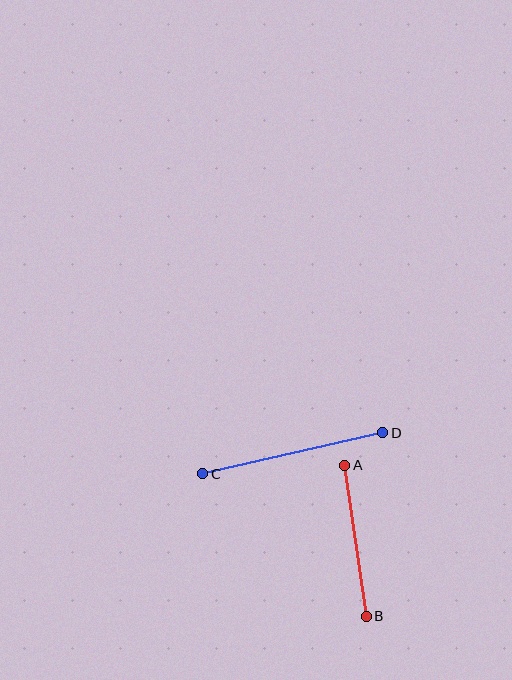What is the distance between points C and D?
The distance is approximately 185 pixels.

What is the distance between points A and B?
The distance is approximately 153 pixels.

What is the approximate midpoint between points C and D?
The midpoint is at approximately (293, 453) pixels.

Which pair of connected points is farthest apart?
Points C and D are farthest apart.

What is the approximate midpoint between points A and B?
The midpoint is at approximately (355, 541) pixels.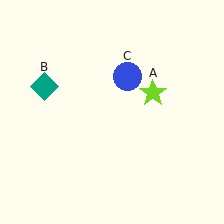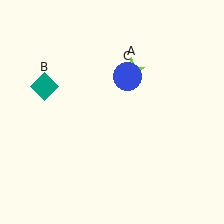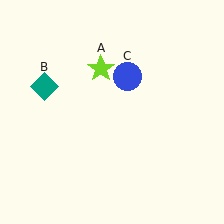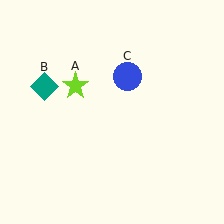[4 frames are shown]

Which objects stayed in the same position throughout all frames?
Teal diamond (object B) and blue circle (object C) remained stationary.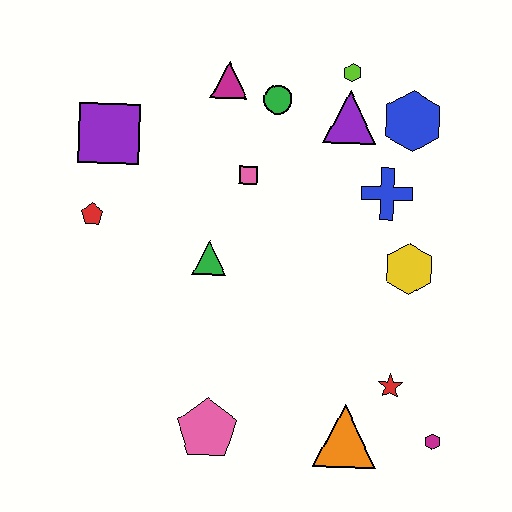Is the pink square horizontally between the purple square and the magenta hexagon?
Yes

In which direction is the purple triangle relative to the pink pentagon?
The purple triangle is above the pink pentagon.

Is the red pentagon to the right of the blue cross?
No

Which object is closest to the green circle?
The magenta triangle is closest to the green circle.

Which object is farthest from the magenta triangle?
The magenta hexagon is farthest from the magenta triangle.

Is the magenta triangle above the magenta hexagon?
Yes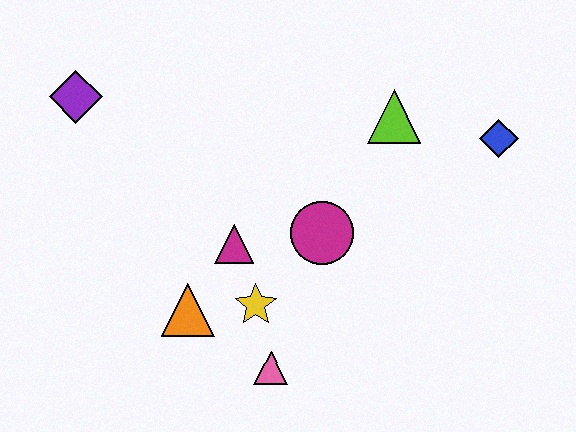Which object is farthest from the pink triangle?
The purple diamond is farthest from the pink triangle.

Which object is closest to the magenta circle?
The magenta triangle is closest to the magenta circle.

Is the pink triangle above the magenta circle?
No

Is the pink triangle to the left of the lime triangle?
Yes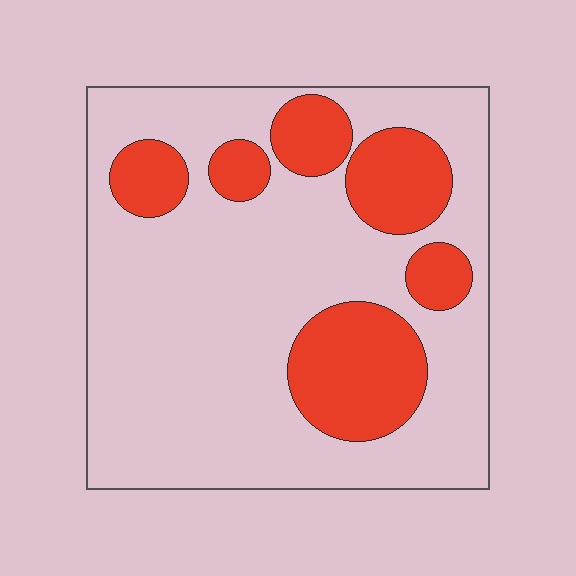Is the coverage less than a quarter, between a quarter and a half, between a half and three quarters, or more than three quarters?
Between a quarter and a half.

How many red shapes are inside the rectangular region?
6.